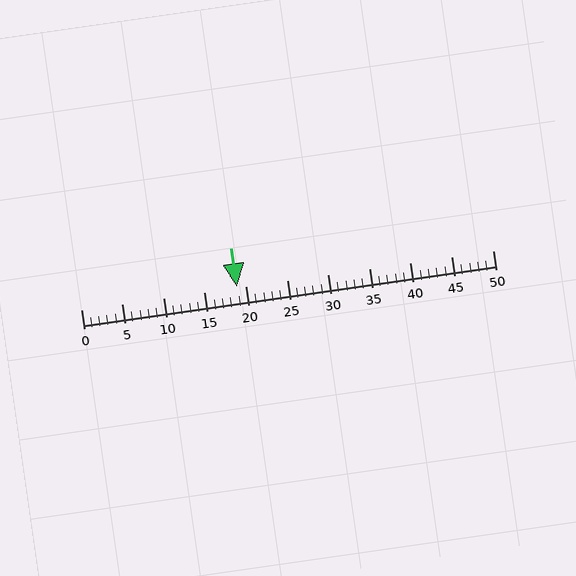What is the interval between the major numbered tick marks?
The major tick marks are spaced 5 units apart.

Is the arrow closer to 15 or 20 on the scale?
The arrow is closer to 20.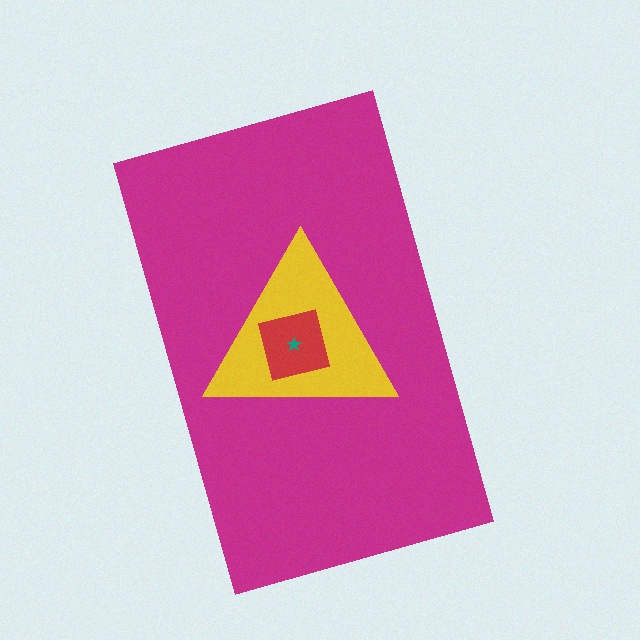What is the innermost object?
The teal star.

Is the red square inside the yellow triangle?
Yes.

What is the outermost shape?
The magenta rectangle.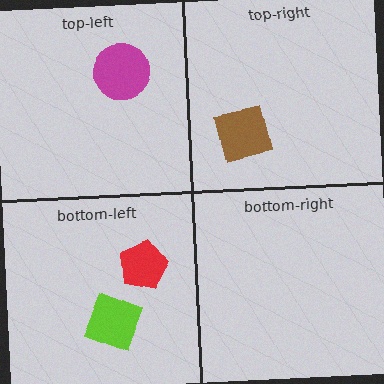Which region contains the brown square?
The top-right region.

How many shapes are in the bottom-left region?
2.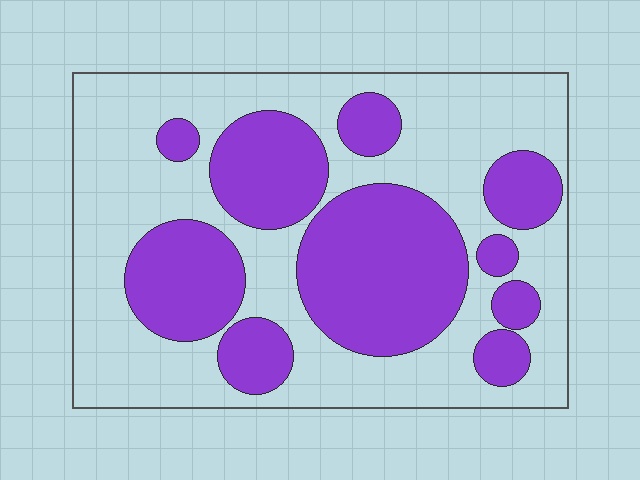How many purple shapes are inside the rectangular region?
10.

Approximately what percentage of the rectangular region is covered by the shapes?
Approximately 40%.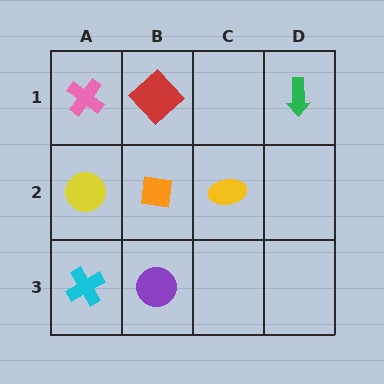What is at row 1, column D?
A green arrow.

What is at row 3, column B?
A purple circle.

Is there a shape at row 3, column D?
No, that cell is empty.